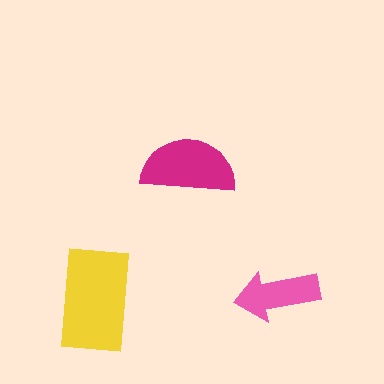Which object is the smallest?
The pink arrow.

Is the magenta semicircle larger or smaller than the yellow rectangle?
Smaller.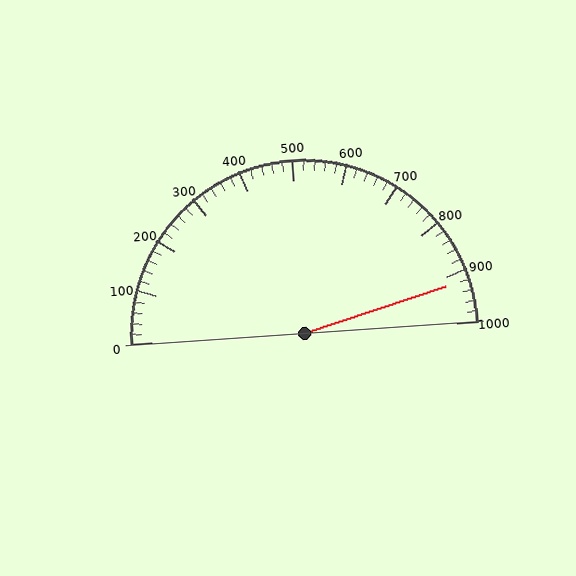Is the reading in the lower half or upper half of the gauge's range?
The reading is in the upper half of the range (0 to 1000).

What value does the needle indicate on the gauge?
The needle indicates approximately 920.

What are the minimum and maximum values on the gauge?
The gauge ranges from 0 to 1000.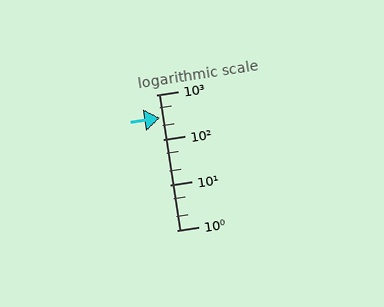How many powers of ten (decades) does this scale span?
The scale spans 3 decades, from 1 to 1000.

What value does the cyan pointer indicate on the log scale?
The pointer indicates approximately 300.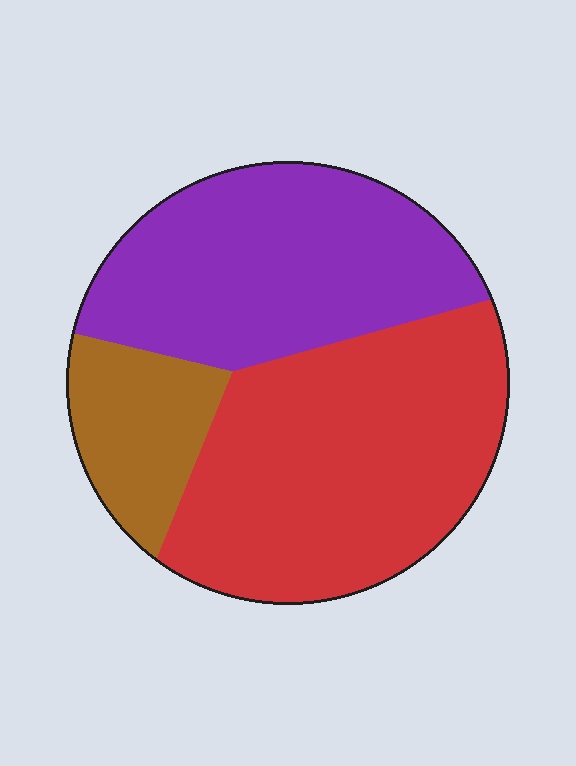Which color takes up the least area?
Brown, at roughly 15%.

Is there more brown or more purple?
Purple.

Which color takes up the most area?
Red, at roughly 45%.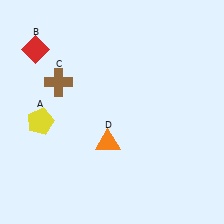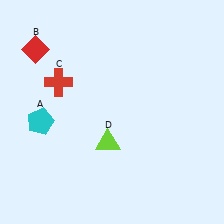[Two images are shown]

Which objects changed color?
A changed from yellow to cyan. C changed from brown to red. D changed from orange to lime.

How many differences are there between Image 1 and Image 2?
There are 3 differences between the two images.